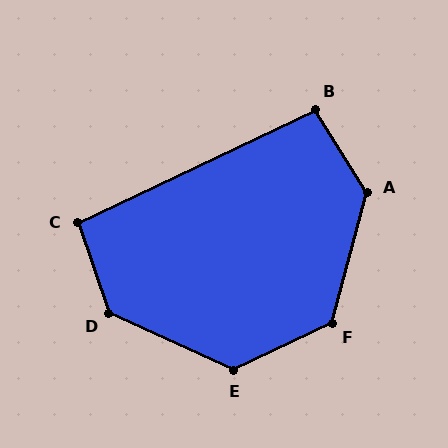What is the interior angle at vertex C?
Approximately 97 degrees (obtuse).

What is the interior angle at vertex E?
Approximately 130 degrees (obtuse).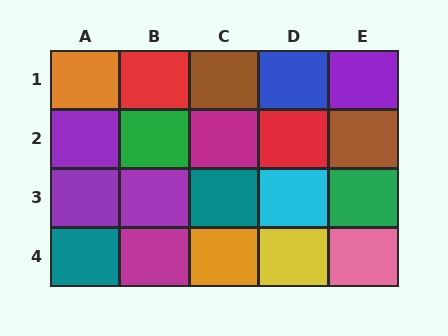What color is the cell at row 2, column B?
Green.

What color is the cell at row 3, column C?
Teal.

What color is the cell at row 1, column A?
Orange.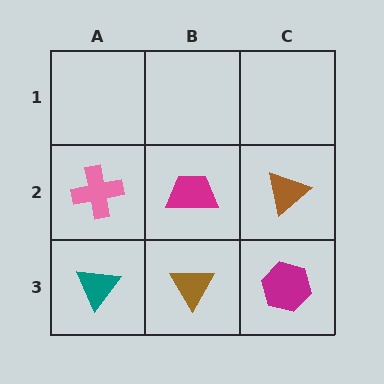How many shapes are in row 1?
0 shapes.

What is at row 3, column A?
A teal triangle.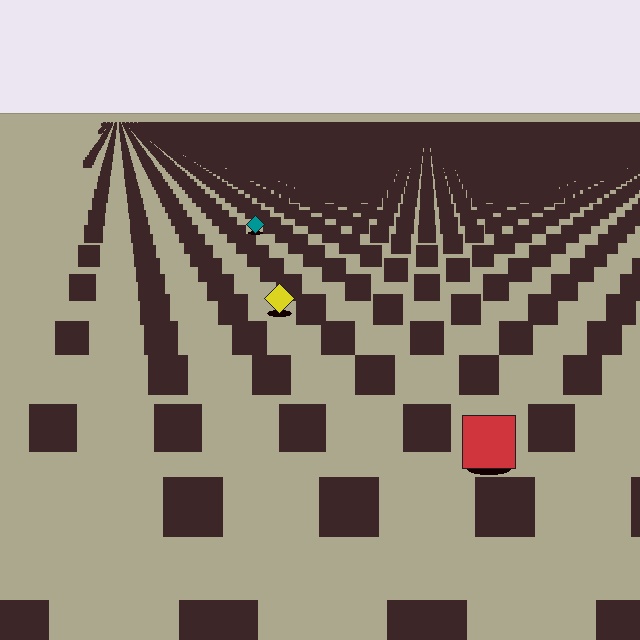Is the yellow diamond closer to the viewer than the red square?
No. The red square is closer — you can tell from the texture gradient: the ground texture is coarser near it.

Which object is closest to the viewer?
The red square is closest. The texture marks near it are larger and more spread out.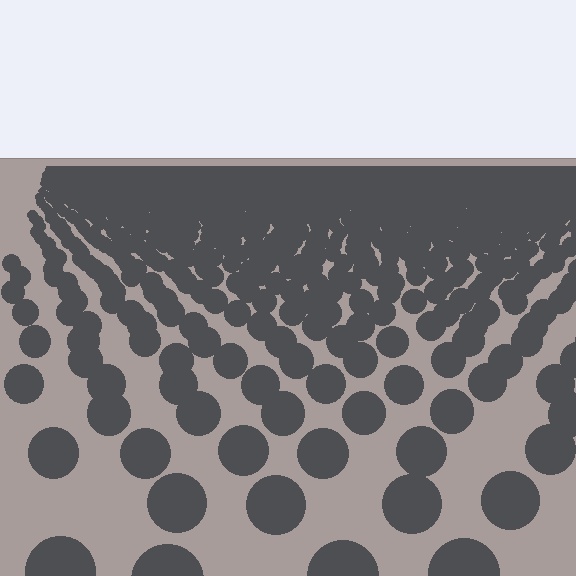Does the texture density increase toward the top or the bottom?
Density increases toward the top.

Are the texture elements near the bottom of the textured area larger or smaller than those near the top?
Larger. Near the bottom, elements are closer to the viewer and appear at a bigger on-screen size.